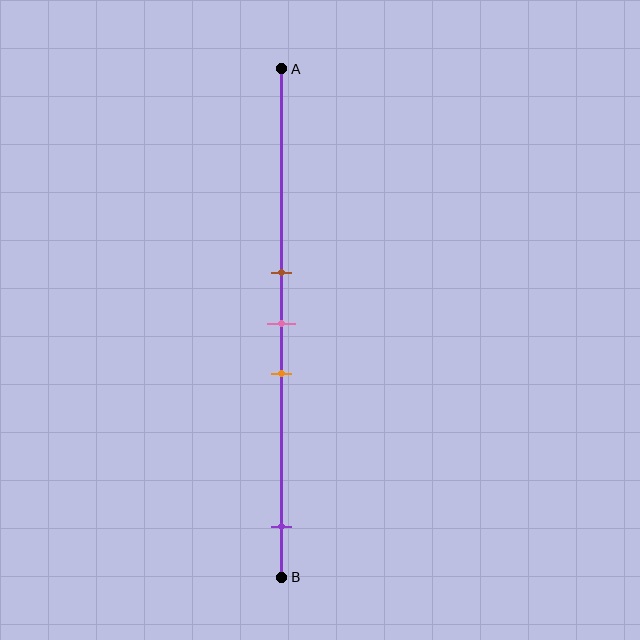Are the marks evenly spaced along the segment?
No, the marks are not evenly spaced.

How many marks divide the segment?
There are 4 marks dividing the segment.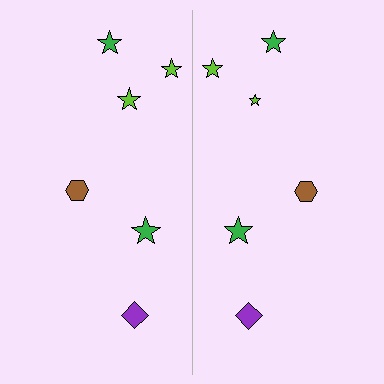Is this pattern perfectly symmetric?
No, the pattern is not perfectly symmetric. The lime star on the right side has a different size than its mirror counterpart.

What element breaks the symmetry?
The lime star on the right side has a different size than its mirror counterpart.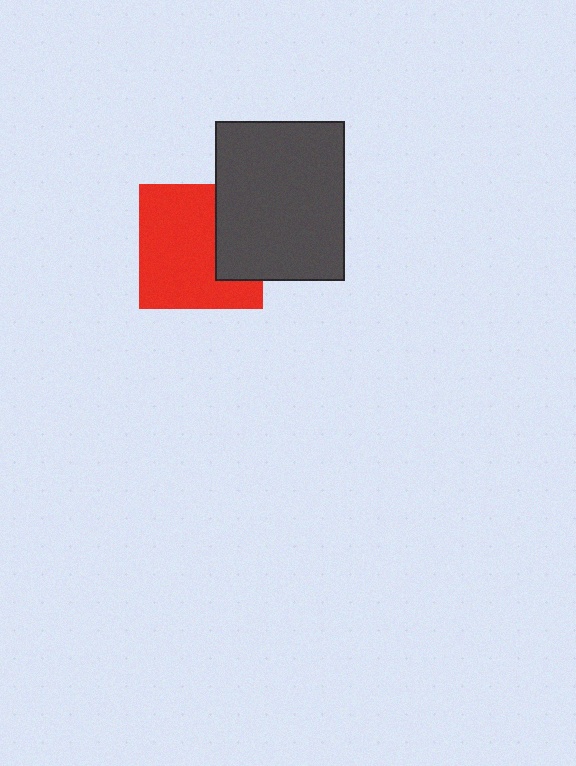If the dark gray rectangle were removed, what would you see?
You would see the complete red square.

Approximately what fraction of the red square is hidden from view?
Roughly 30% of the red square is hidden behind the dark gray rectangle.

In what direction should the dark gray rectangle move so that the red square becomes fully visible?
The dark gray rectangle should move right. That is the shortest direction to clear the overlap and leave the red square fully visible.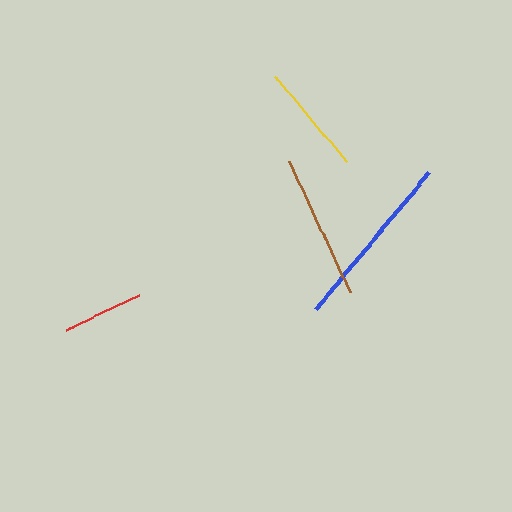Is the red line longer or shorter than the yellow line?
The yellow line is longer than the red line.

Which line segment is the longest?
The blue line is the longest at approximately 177 pixels.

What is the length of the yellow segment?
The yellow segment is approximately 111 pixels long.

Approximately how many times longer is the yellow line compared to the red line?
The yellow line is approximately 1.4 times the length of the red line.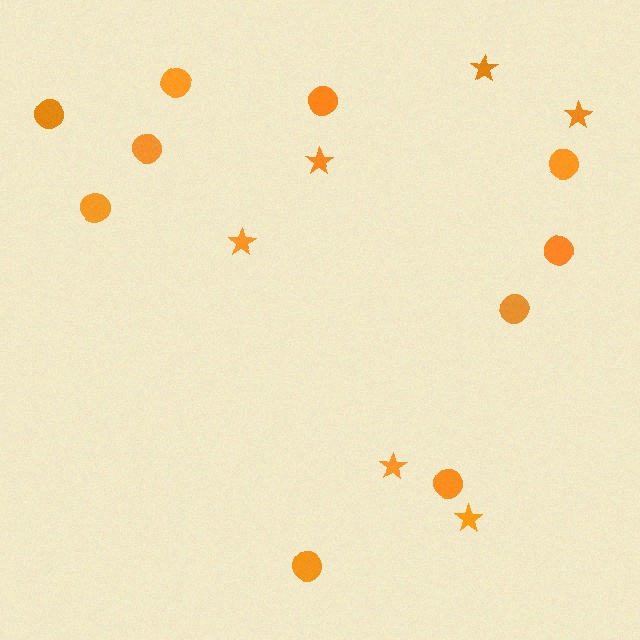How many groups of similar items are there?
There are 2 groups: one group of circles (10) and one group of stars (6).